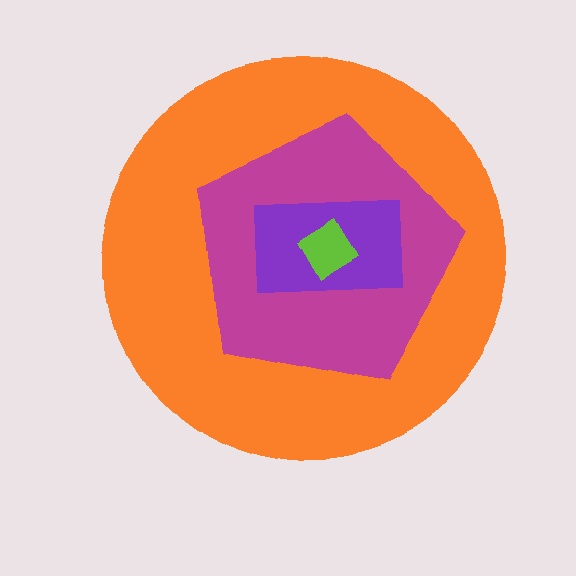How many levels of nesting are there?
4.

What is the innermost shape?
The lime diamond.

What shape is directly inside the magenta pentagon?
The purple rectangle.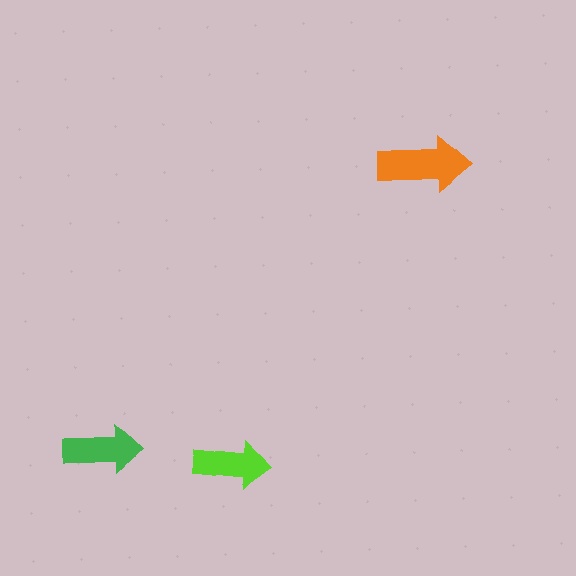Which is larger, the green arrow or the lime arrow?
The green one.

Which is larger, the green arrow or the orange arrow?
The orange one.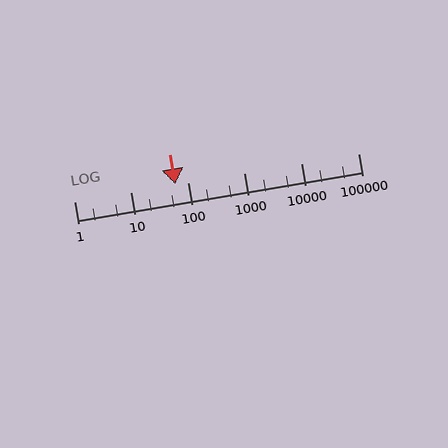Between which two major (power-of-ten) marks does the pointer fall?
The pointer is between 10 and 100.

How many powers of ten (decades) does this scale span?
The scale spans 5 decades, from 1 to 100000.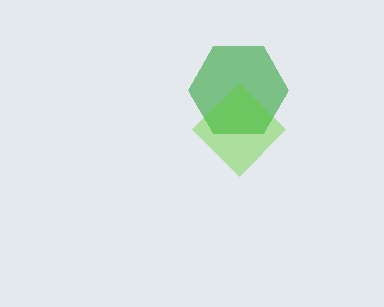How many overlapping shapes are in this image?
There are 2 overlapping shapes in the image.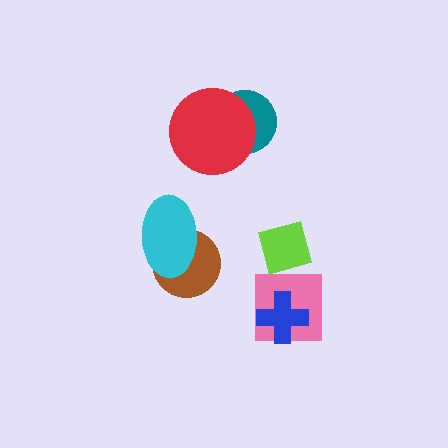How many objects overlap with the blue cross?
1 object overlaps with the blue cross.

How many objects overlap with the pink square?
1 object overlaps with the pink square.